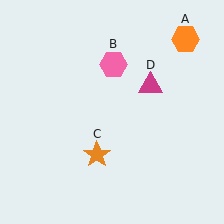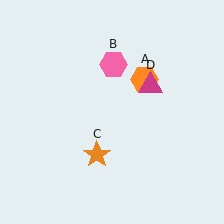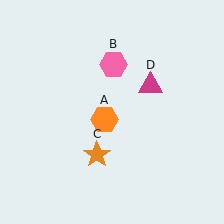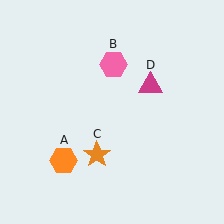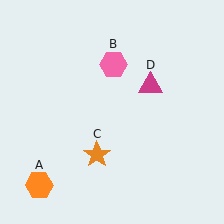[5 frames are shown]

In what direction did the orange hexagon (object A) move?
The orange hexagon (object A) moved down and to the left.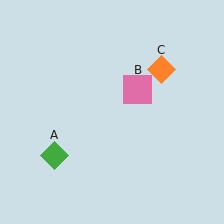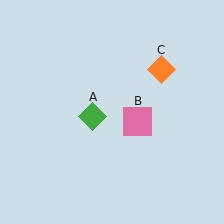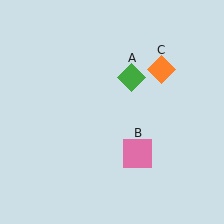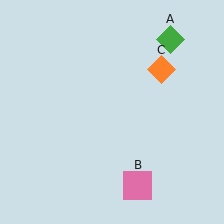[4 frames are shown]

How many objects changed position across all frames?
2 objects changed position: green diamond (object A), pink square (object B).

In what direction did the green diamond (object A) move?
The green diamond (object A) moved up and to the right.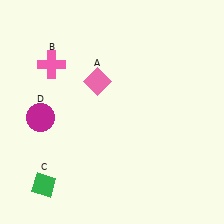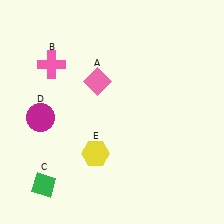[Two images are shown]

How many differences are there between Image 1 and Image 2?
There is 1 difference between the two images.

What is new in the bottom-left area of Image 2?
A yellow hexagon (E) was added in the bottom-left area of Image 2.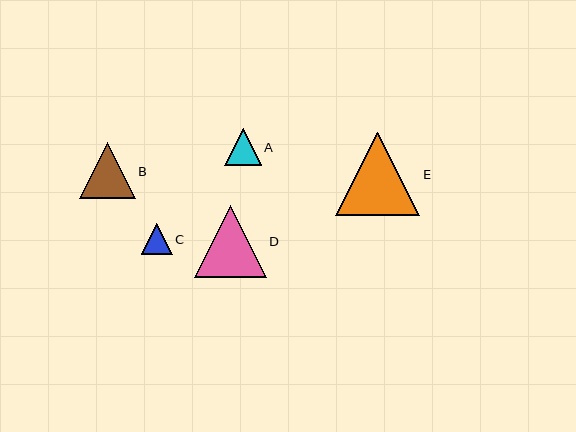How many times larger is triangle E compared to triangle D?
Triangle E is approximately 1.2 times the size of triangle D.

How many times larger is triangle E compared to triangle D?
Triangle E is approximately 1.2 times the size of triangle D.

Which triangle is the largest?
Triangle E is the largest with a size of approximately 84 pixels.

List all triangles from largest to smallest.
From largest to smallest: E, D, B, A, C.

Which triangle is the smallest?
Triangle C is the smallest with a size of approximately 31 pixels.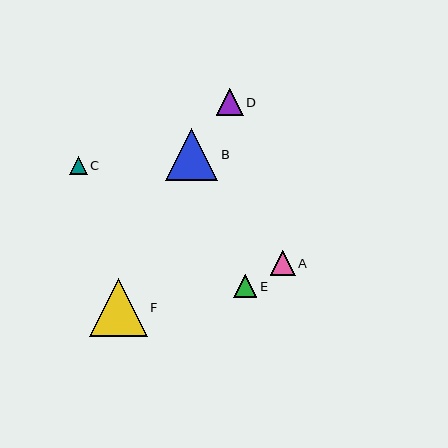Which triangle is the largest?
Triangle F is the largest with a size of approximately 57 pixels.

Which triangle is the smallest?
Triangle C is the smallest with a size of approximately 18 pixels.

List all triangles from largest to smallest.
From largest to smallest: F, B, D, A, E, C.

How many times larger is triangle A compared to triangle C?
Triangle A is approximately 1.4 times the size of triangle C.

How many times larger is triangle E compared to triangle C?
Triangle E is approximately 1.3 times the size of triangle C.